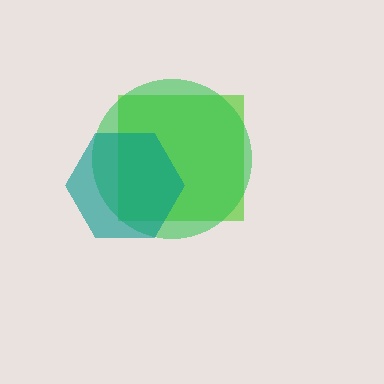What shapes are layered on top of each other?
The layered shapes are: a lime square, a green circle, a teal hexagon.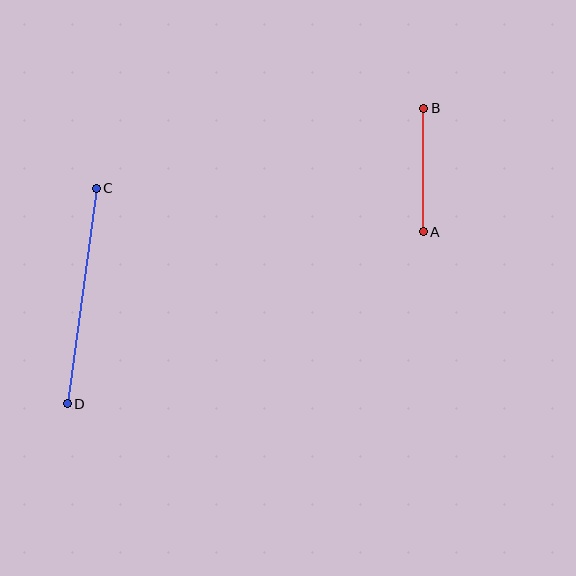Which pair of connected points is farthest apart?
Points C and D are farthest apart.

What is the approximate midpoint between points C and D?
The midpoint is at approximately (82, 296) pixels.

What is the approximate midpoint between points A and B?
The midpoint is at approximately (423, 170) pixels.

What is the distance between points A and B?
The distance is approximately 124 pixels.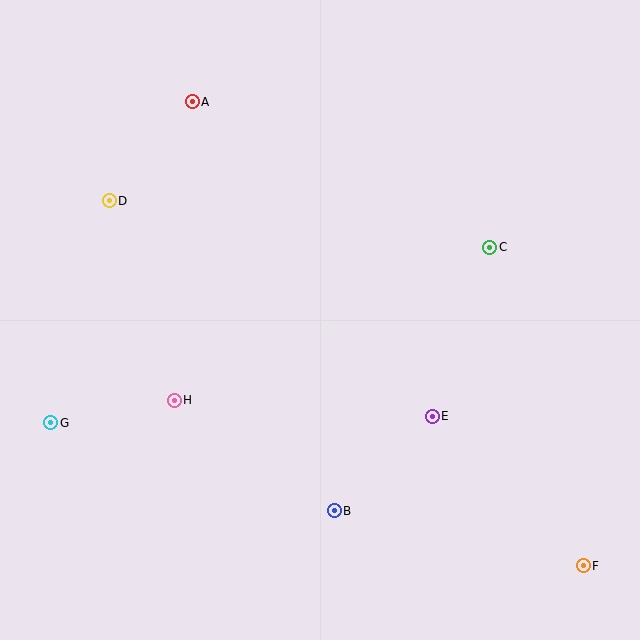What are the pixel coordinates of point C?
Point C is at (490, 247).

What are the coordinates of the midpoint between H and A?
The midpoint between H and A is at (183, 251).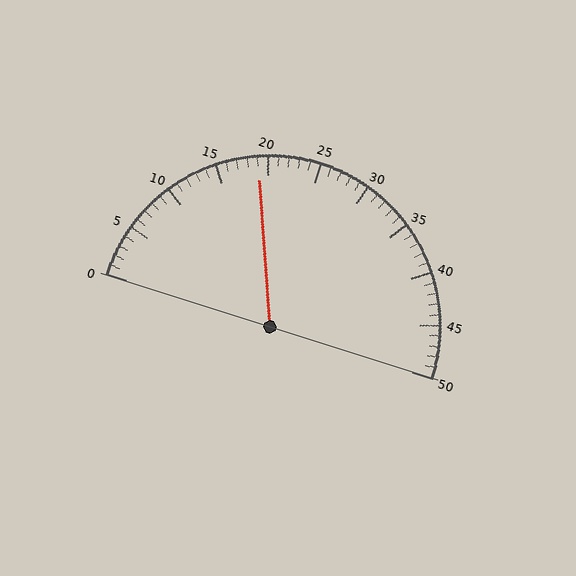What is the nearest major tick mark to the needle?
The nearest major tick mark is 20.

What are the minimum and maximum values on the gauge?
The gauge ranges from 0 to 50.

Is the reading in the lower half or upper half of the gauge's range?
The reading is in the lower half of the range (0 to 50).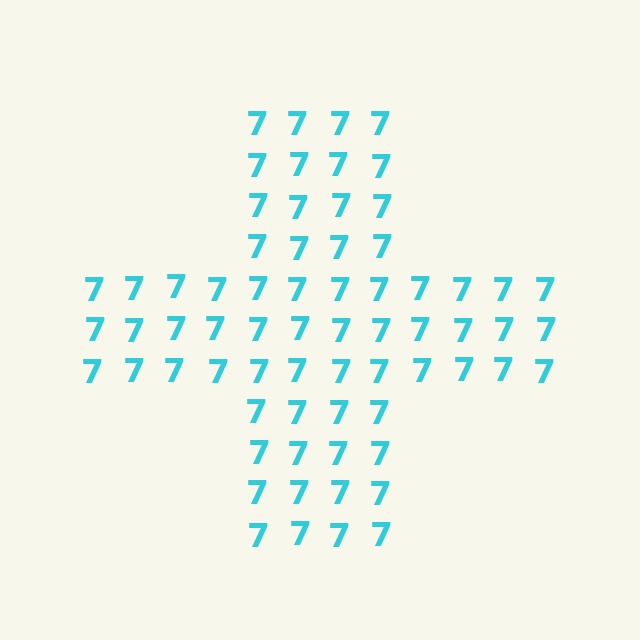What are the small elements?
The small elements are digit 7's.